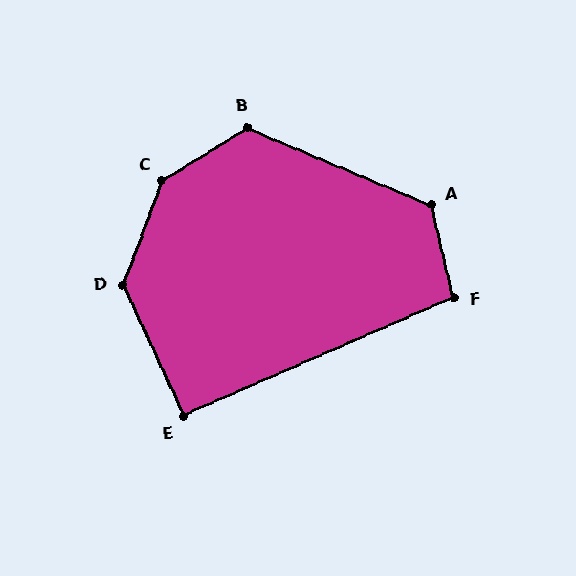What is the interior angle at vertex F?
Approximately 100 degrees (obtuse).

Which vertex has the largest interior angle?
C, at approximately 143 degrees.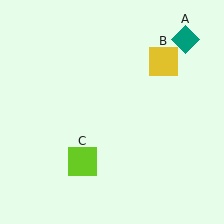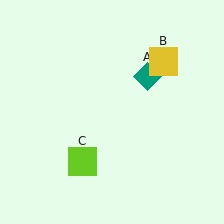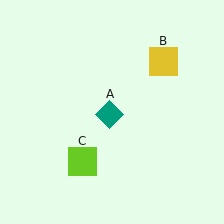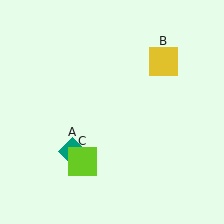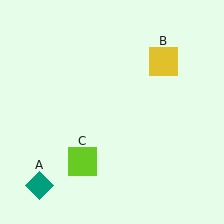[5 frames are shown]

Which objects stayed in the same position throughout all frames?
Yellow square (object B) and lime square (object C) remained stationary.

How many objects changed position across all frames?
1 object changed position: teal diamond (object A).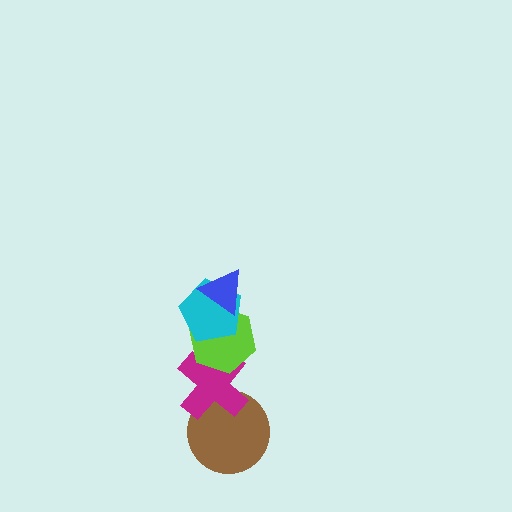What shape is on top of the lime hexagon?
The cyan pentagon is on top of the lime hexagon.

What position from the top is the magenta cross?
The magenta cross is 4th from the top.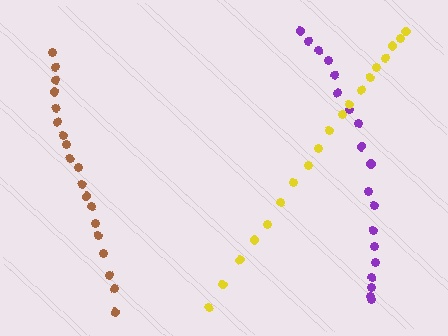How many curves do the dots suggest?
There are 3 distinct paths.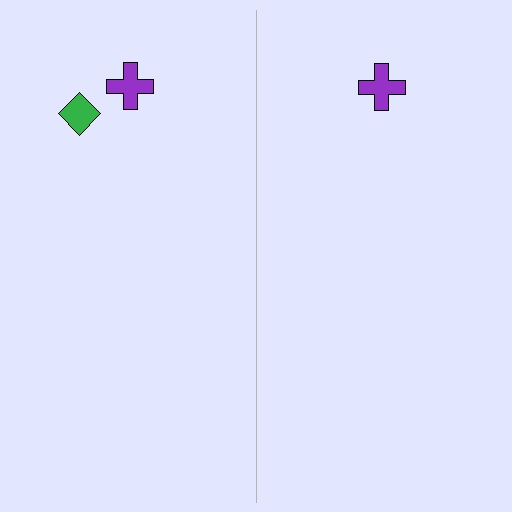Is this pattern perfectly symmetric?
No, the pattern is not perfectly symmetric. A green diamond is missing from the right side.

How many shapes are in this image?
There are 3 shapes in this image.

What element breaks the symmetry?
A green diamond is missing from the right side.